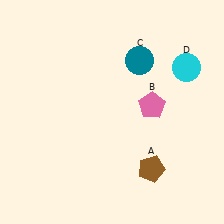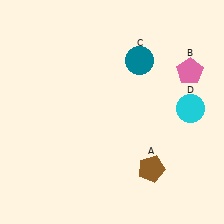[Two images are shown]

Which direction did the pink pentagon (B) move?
The pink pentagon (B) moved right.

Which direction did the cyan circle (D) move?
The cyan circle (D) moved down.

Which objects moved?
The objects that moved are: the pink pentagon (B), the cyan circle (D).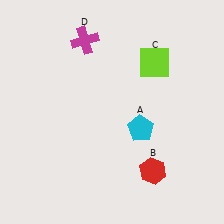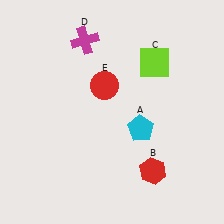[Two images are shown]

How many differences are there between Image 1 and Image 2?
There is 1 difference between the two images.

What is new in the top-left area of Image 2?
A red circle (E) was added in the top-left area of Image 2.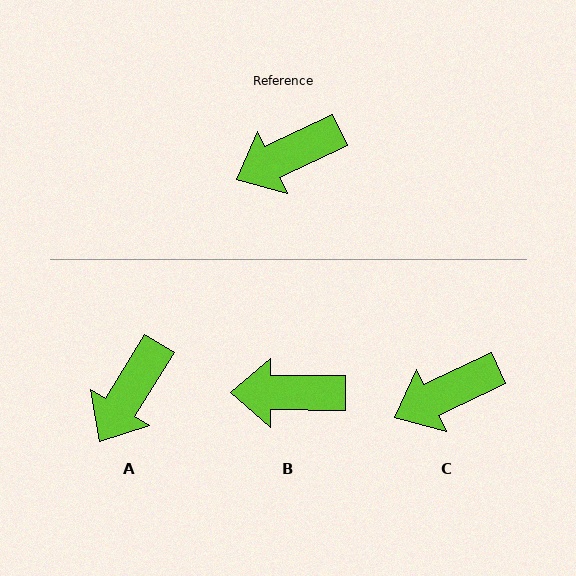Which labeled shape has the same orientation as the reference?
C.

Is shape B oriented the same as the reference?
No, it is off by about 26 degrees.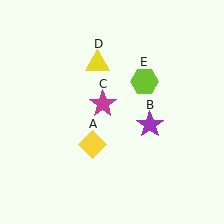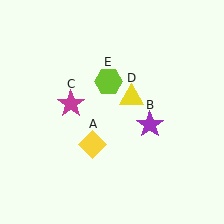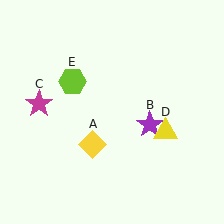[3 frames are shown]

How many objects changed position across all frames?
3 objects changed position: magenta star (object C), yellow triangle (object D), lime hexagon (object E).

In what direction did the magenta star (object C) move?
The magenta star (object C) moved left.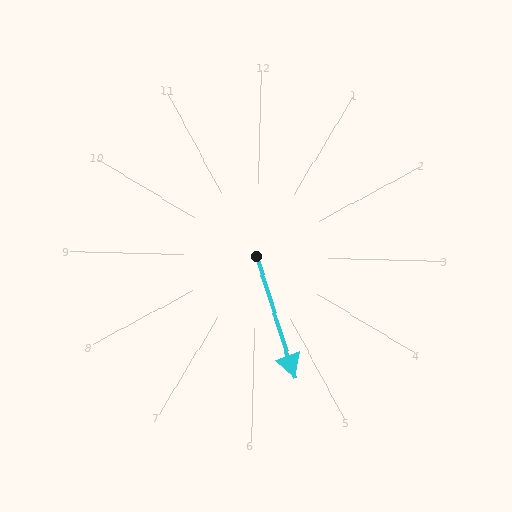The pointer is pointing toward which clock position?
Roughly 5 o'clock.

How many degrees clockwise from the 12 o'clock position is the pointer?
Approximately 161 degrees.